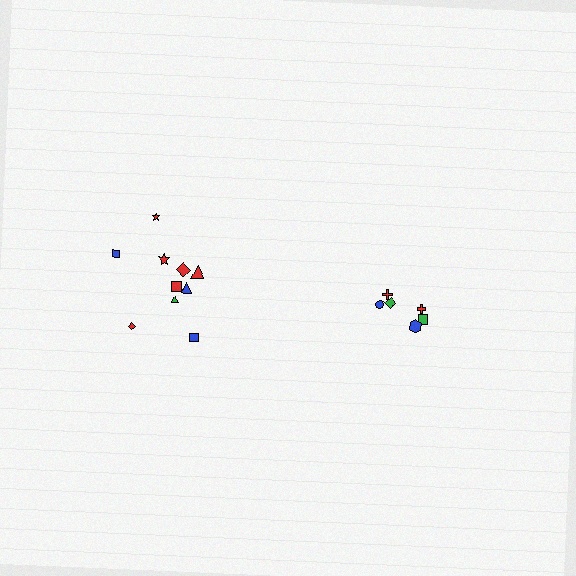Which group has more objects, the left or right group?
The left group.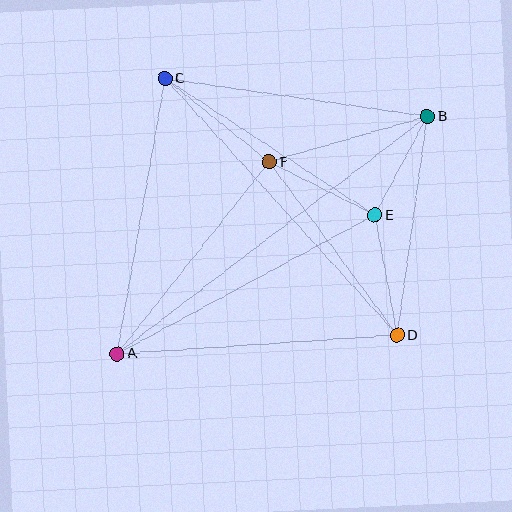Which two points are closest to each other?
Points B and E are closest to each other.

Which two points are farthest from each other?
Points A and B are farthest from each other.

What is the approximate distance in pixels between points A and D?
The distance between A and D is approximately 280 pixels.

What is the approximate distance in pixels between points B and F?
The distance between B and F is approximately 165 pixels.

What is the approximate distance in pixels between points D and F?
The distance between D and F is approximately 215 pixels.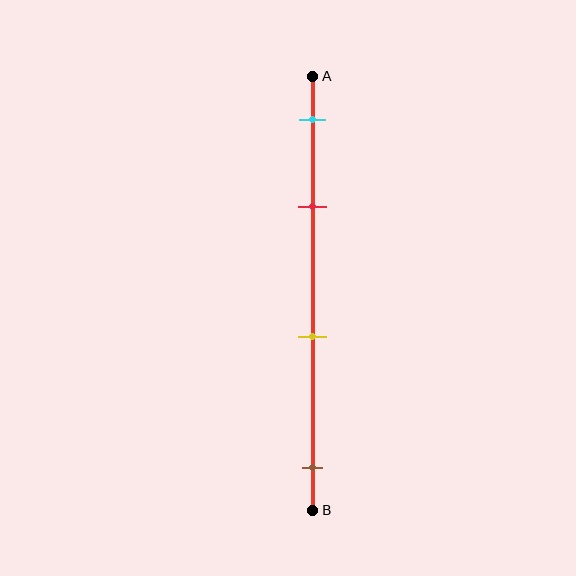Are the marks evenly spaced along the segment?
No, the marks are not evenly spaced.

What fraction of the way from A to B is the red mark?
The red mark is approximately 30% (0.3) of the way from A to B.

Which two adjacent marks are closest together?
The cyan and red marks are the closest adjacent pair.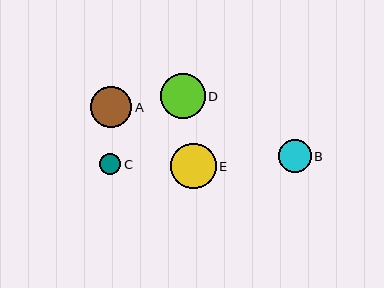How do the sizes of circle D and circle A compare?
Circle D and circle A are approximately the same size.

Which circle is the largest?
Circle E is the largest with a size of approximately 45 pixels.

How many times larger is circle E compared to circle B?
Circle E is approximately 1.4 times the size of circle B.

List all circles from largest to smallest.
From largest to smallest: E, D, A, B, C.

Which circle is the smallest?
Circle C is the smallest with a size of approximately 21 pixels.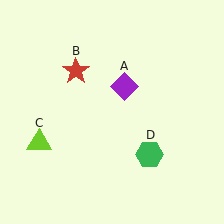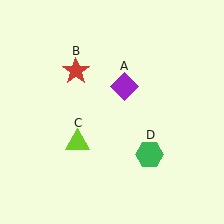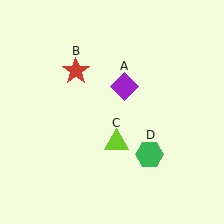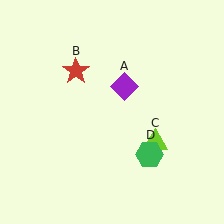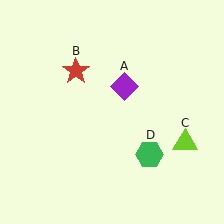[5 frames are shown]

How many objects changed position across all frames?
1 object changed position: lime triangle (object C).